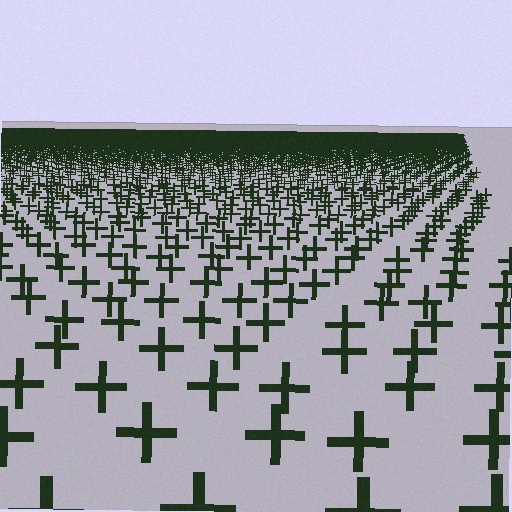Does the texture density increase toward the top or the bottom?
Density increases toward the top.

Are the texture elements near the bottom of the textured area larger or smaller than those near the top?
Larger. Near the bottom, elements are closer to the viewer and appear at a bigger on-screen size.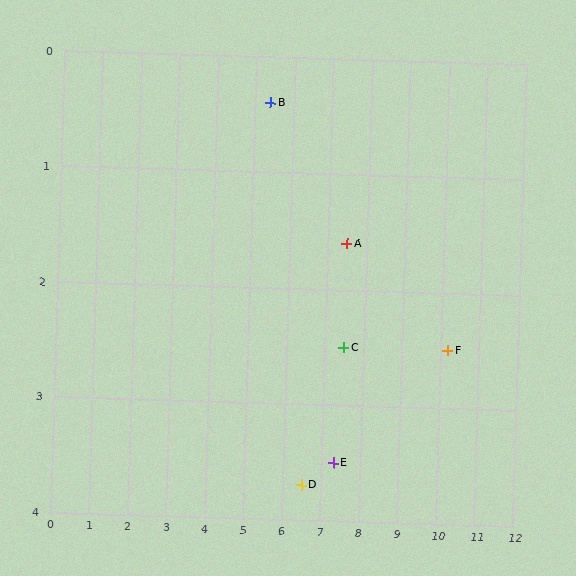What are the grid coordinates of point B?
Point B is at approximately (5.4, 0.4).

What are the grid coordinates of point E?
Point E is at approximately (7.3, 3.5).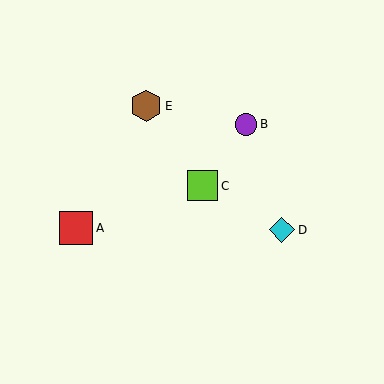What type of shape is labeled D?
Shape D is a cyan diamond.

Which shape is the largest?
The red square (labeled A) is the largest.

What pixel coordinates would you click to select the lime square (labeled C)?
Click at (202, 186) to select the lime square C.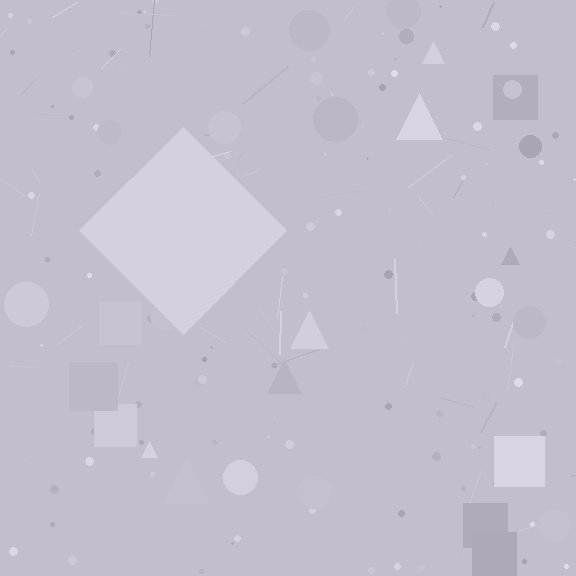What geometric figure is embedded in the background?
A diamond is embedded in the background.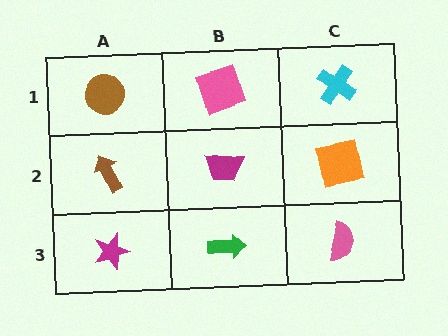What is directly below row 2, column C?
A pink semicircle.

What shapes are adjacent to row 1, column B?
A magenta trapezoid (row 2, column B), a brown circle (row 1, column A), a cyan cross (row 1, column C).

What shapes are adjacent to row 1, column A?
A brown arrow (row 2, column A), a pink square (row 1, column B).